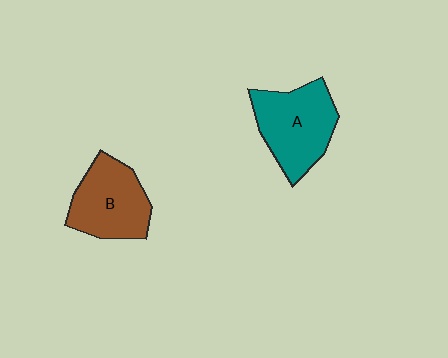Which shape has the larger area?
Shape A (teal).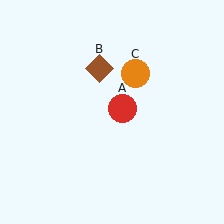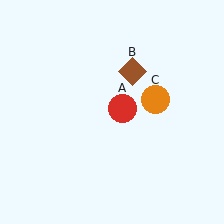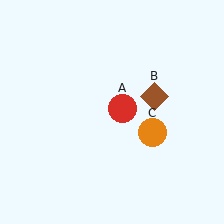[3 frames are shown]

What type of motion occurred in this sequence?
The brown diamond (object B), orange circle (object C) rotated clockwise around the center of the scene.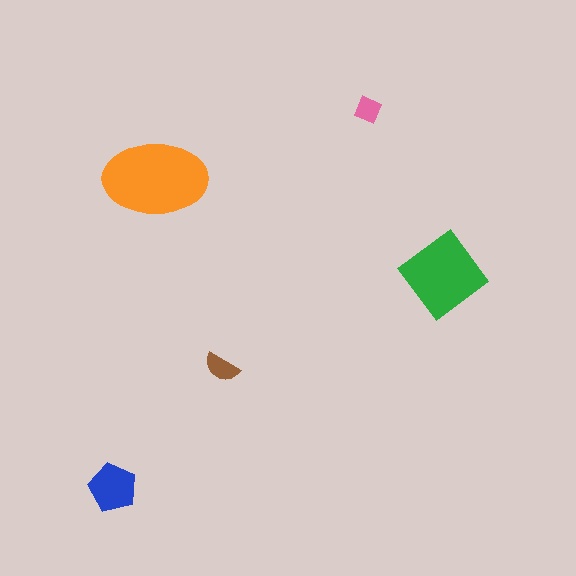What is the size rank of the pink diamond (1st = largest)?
5th.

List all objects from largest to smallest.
The orange ellipse, the green diamond, the blue pentagon, the brown semicircle, the pink diamond.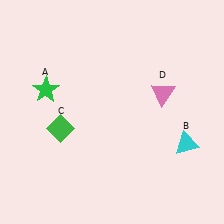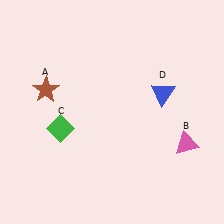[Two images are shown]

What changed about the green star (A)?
In Image 1, A is green. In Image 2, it changed to brown.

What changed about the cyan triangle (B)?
In Image 1, B is cyan. In Image 2, it changed to pink.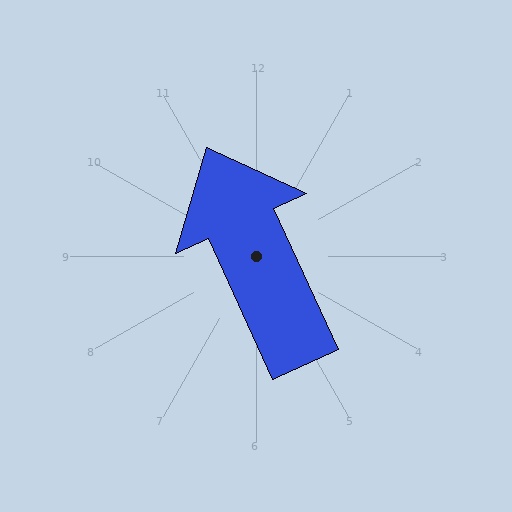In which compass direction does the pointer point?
Northwest.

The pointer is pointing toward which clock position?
Roughly 11 o'clock.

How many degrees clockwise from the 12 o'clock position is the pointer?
Approximately 336 degrees.